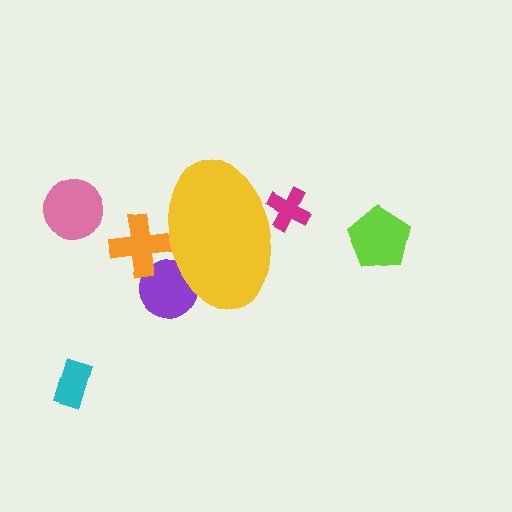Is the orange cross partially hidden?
Yes, the orange cross is partially hidden behind the yellow ellipse.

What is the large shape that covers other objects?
A yellow ellipse.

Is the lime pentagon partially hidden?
No, the lime pentagon is fully visible.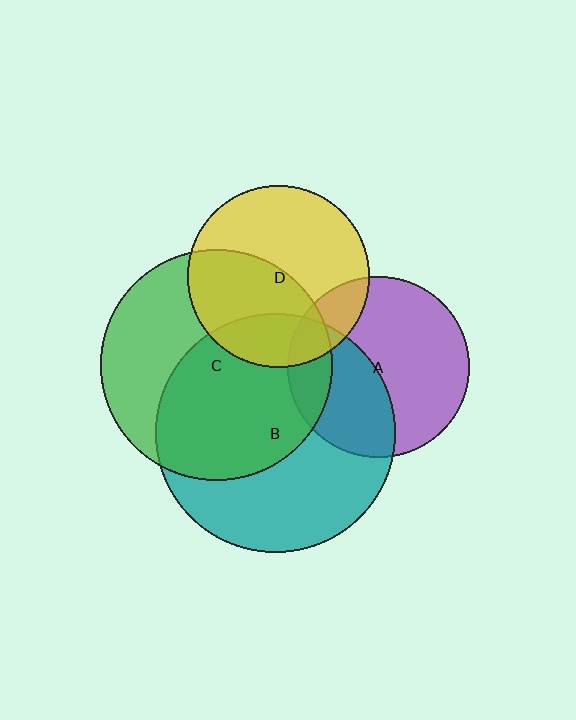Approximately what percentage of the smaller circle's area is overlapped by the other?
Approximately 55%.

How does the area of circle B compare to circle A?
Approximately 1.7 times.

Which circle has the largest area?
Circle B (teal).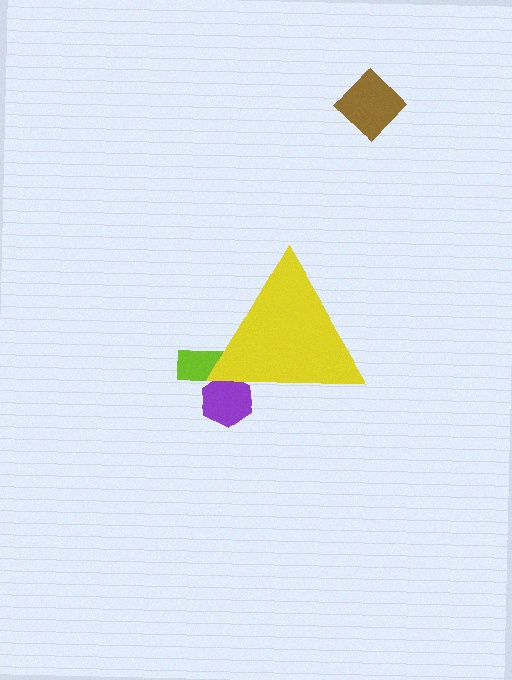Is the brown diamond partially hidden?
No, the brown diamond is fully visible.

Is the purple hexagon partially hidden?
Yes, the purple hexagon is partially hidden behind the yellow triangle.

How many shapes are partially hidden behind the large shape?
2 shapes are partially hidden.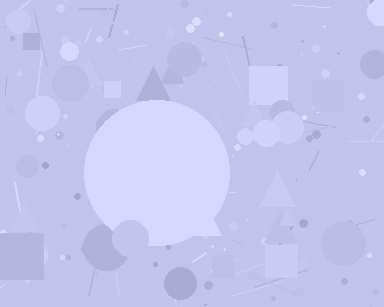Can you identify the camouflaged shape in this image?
The camouflaged shape is a circle.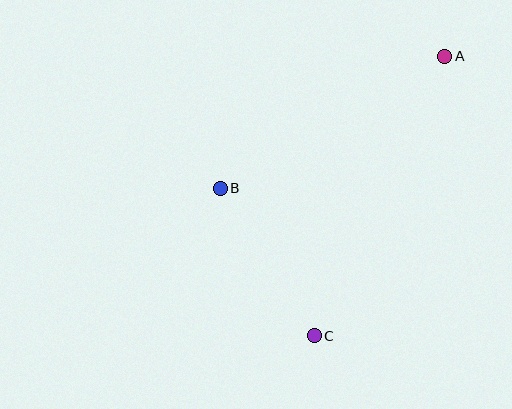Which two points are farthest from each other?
Points A and C are farthest from each other.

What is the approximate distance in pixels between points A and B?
The distance between A and B is approximately 260 pixels.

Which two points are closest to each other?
Points B and C are closest to each other.